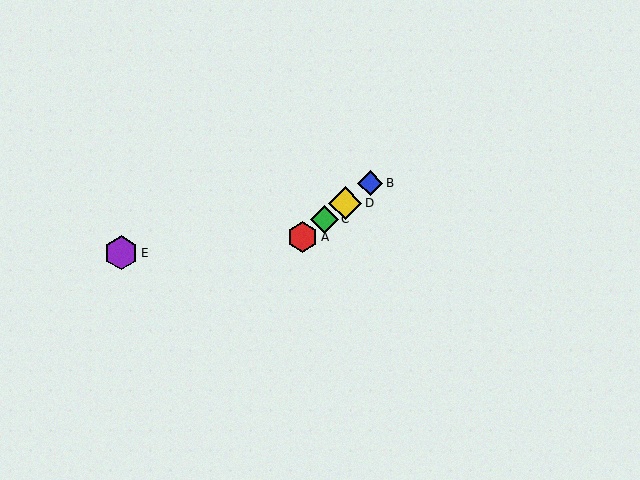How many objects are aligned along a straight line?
4 objects (A, B, C, D) are aligned along a straight line.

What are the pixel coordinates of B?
Object B is at (370, 183).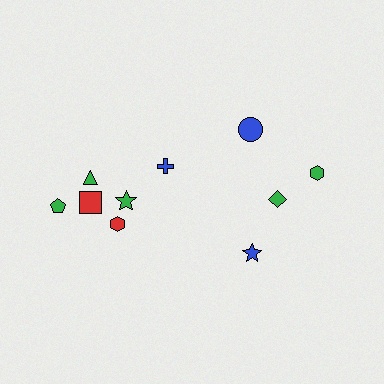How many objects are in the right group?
There are 4 objects.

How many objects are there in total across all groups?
There are 10 objects.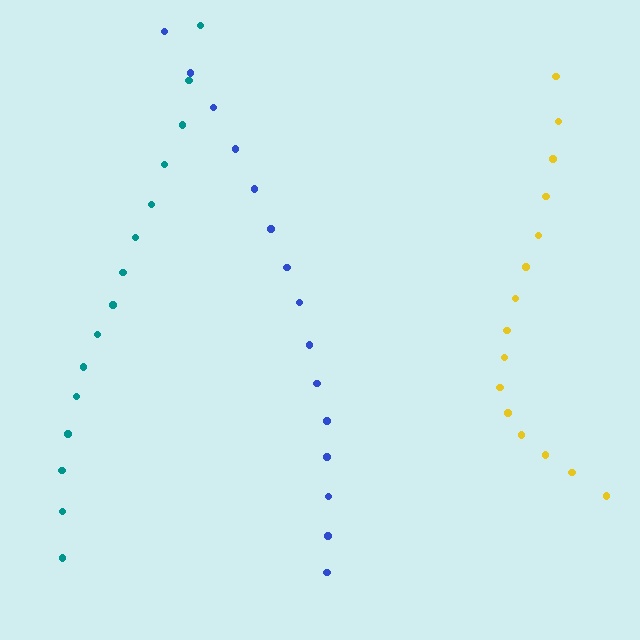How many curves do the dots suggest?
There are 3 distinct paths.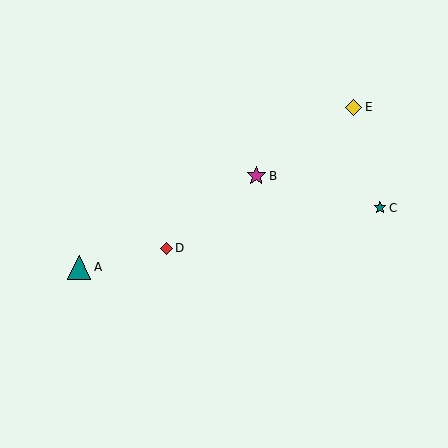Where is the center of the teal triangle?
The center of the teal triangle is at (79, 267).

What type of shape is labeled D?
Shape D is a red diamond.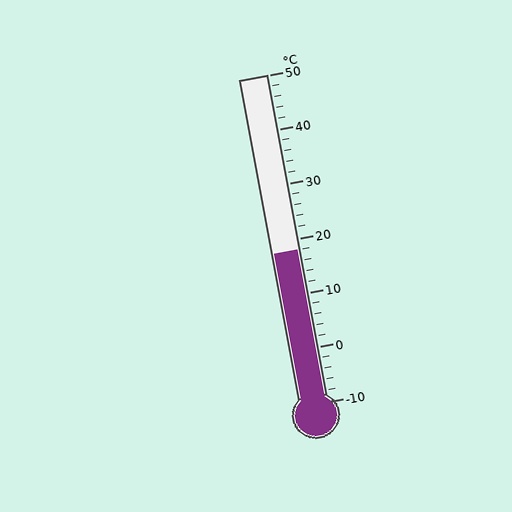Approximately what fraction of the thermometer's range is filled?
The thermometer is filled to approximately 45% of its range.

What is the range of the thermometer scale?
The thermometer scale ranges from -10°C to 50°C.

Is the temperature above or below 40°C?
The temperature is below 40°C.